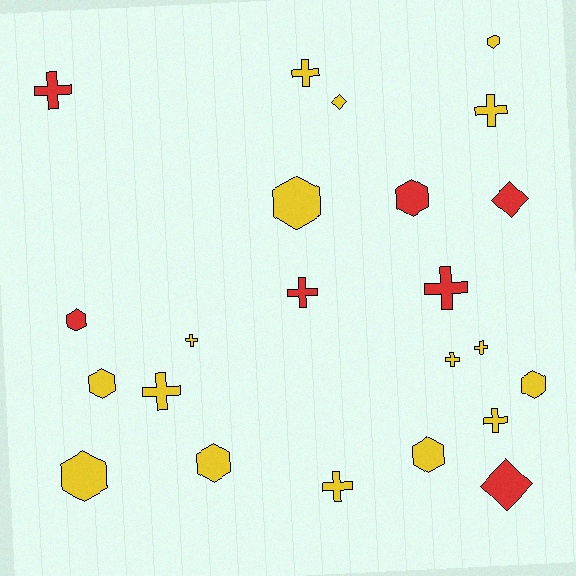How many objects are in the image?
There are 23 objects.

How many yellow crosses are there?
There are 8 yellow crosses.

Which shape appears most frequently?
Cross, with 11 objects.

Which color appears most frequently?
Yellow, with 16 objects.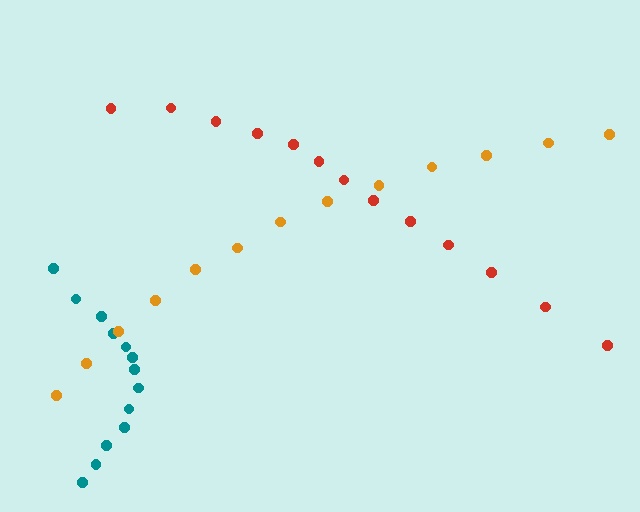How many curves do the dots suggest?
There are 3 distinct paths.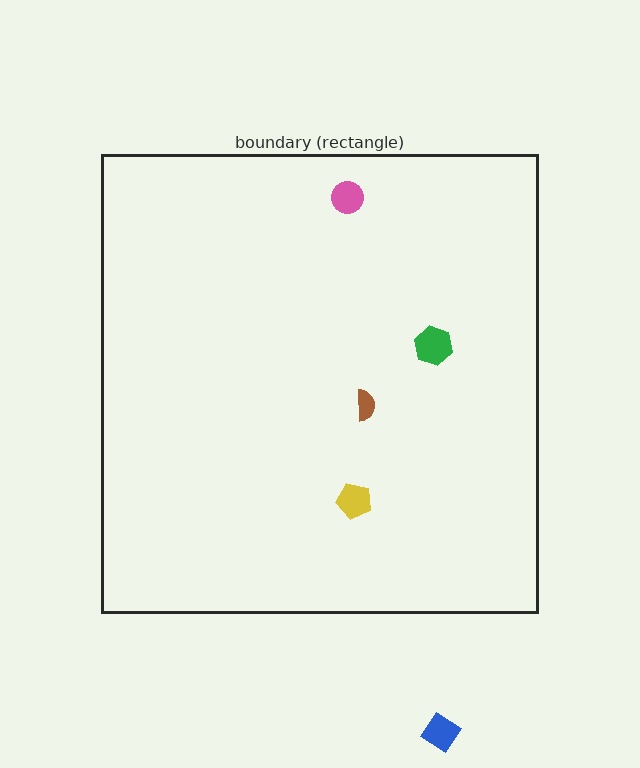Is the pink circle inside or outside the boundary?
Inside.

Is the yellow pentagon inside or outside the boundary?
Inside.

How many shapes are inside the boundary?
4 inside, 1 outside.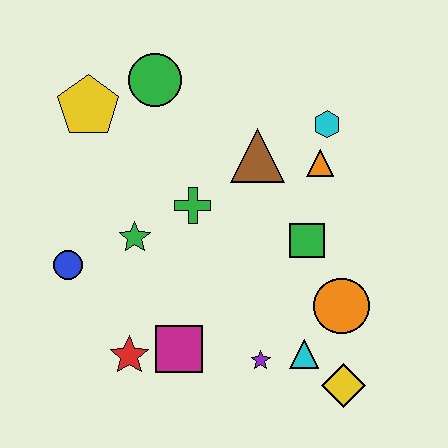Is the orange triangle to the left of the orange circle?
Yes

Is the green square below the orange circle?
No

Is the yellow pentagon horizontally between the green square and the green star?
No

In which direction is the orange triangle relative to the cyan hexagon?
The orange triangle is below the cyan hexagon.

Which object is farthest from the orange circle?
The yellow pentagon is farthest from the orange circle.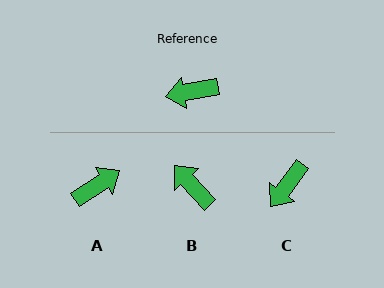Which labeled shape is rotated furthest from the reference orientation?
A, about 157 degrees away.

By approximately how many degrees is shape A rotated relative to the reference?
Approximately 157 degrees clockwise.